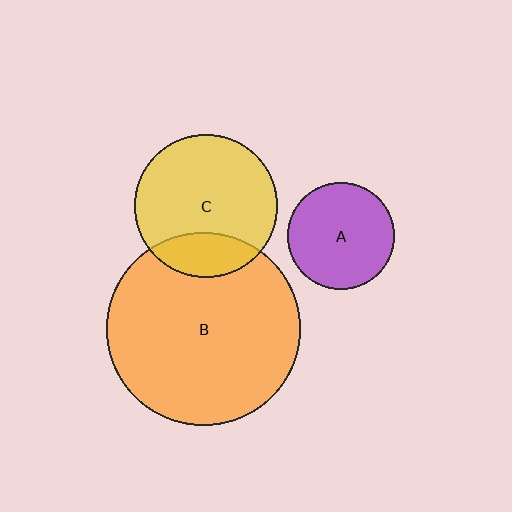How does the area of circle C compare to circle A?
Approximately 1.8 times.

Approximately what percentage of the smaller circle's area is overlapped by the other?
Approximately 20%.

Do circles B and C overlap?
Yes.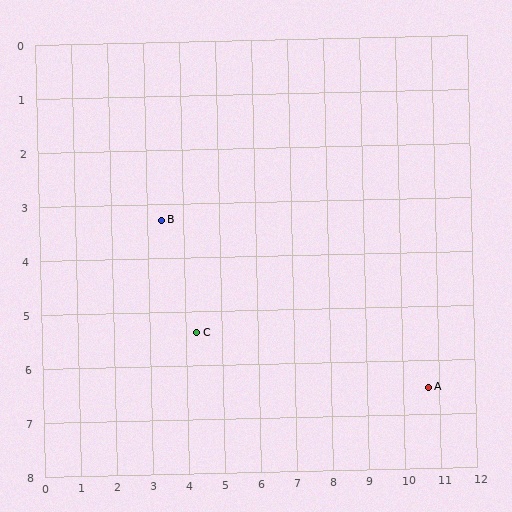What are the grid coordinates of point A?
Point A is at approximately (10.7, 6.5).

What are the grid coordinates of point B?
Point B is at approximately (3.4, 3.3).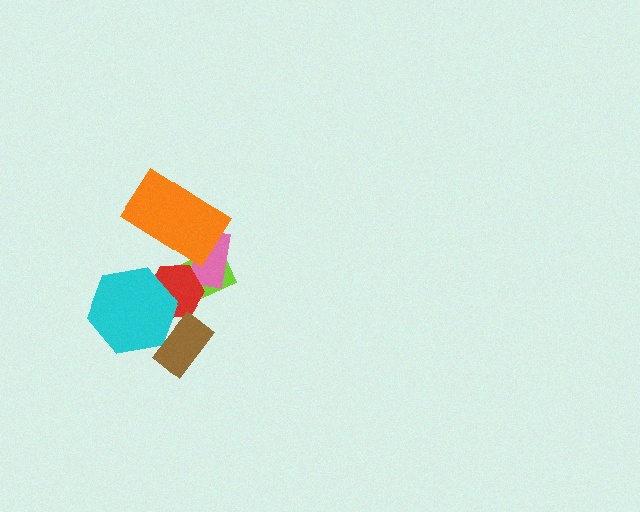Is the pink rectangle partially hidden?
Yes, it is partially covered by another shape.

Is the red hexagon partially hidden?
Yes, it is partially covered by another shape.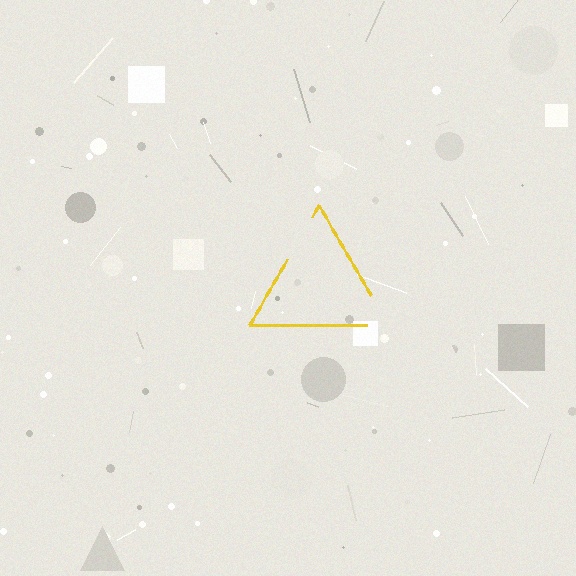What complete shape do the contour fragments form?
The contour fragments form a triangle.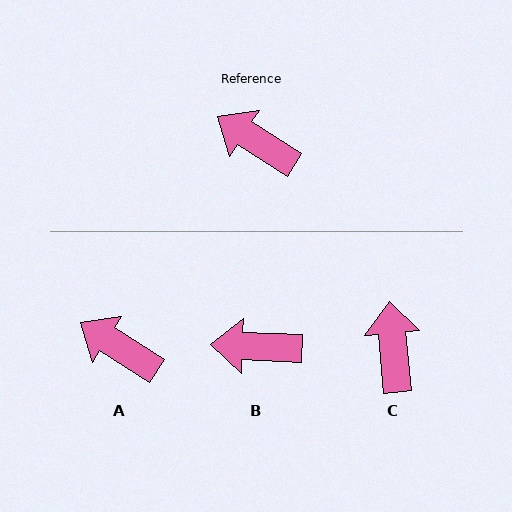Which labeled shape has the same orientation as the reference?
A.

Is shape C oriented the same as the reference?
No, it is off by about 52 degrees.